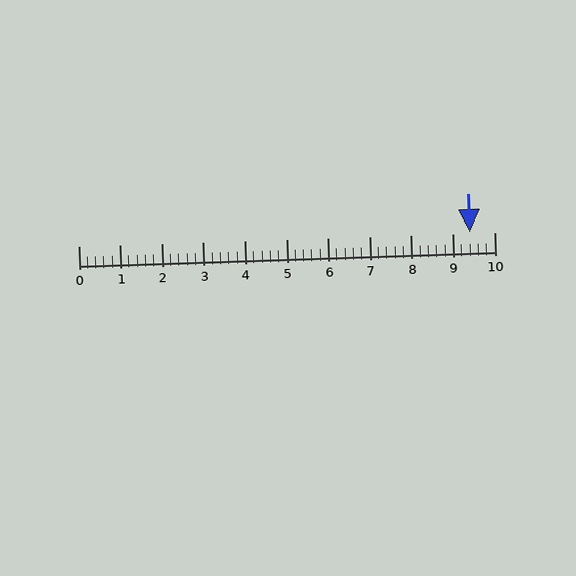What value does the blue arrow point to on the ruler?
The blue arrow points to approximately 9.4.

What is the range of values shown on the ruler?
The ruler shows values from 0 to 10.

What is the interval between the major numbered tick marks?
The major tick marks are spaced 1 units apart.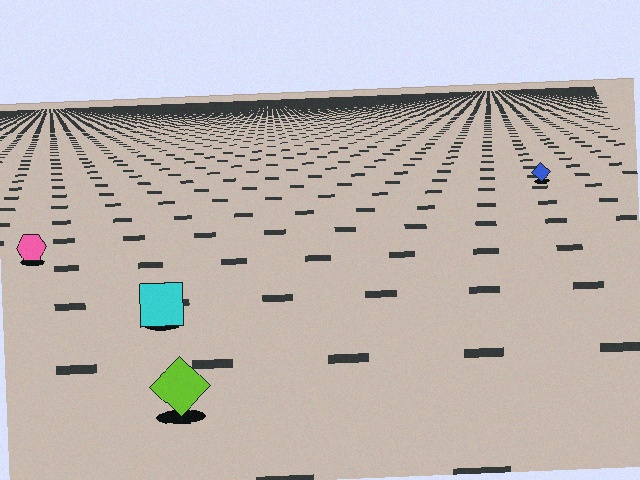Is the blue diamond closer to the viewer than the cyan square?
No. The cyan square is closer — you can tell from the texture gradient: the ground texture is coarser near it.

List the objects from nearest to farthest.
From nearest to farthest: the lime diamond, the cyan square, the pink hexagon, the blue diamond.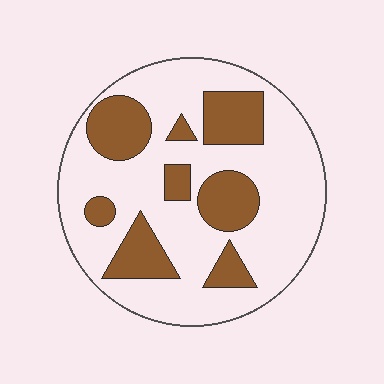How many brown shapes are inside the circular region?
8.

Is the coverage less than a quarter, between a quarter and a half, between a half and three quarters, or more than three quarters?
Between a quarter and a half.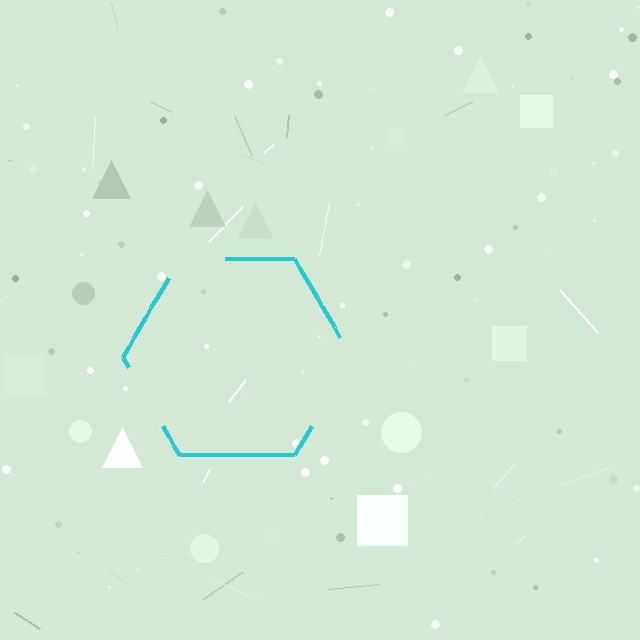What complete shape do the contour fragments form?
The contour fragments form a hexagon.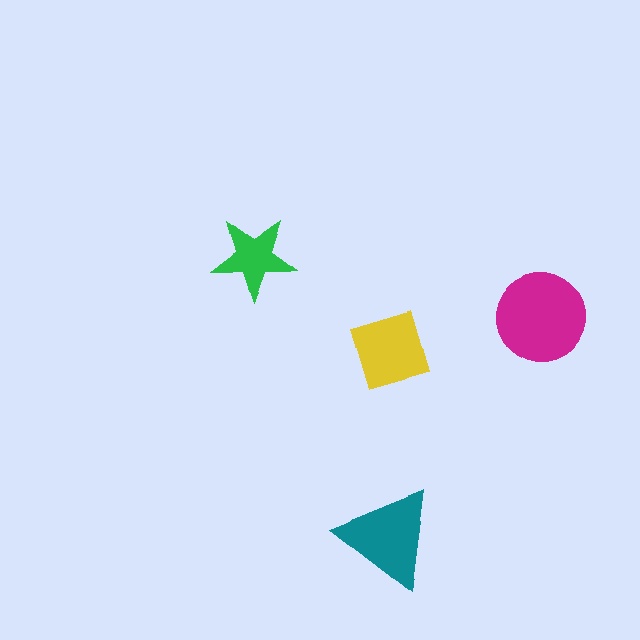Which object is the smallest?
The green star.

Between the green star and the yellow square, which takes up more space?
The yellow square.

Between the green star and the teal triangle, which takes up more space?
The teal triangle.